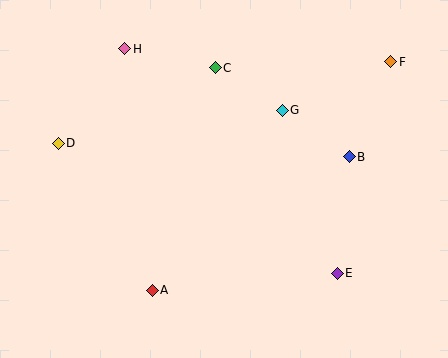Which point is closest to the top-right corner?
Point F is closest to the top-right corner.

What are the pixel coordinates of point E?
Point E is at (337, 273).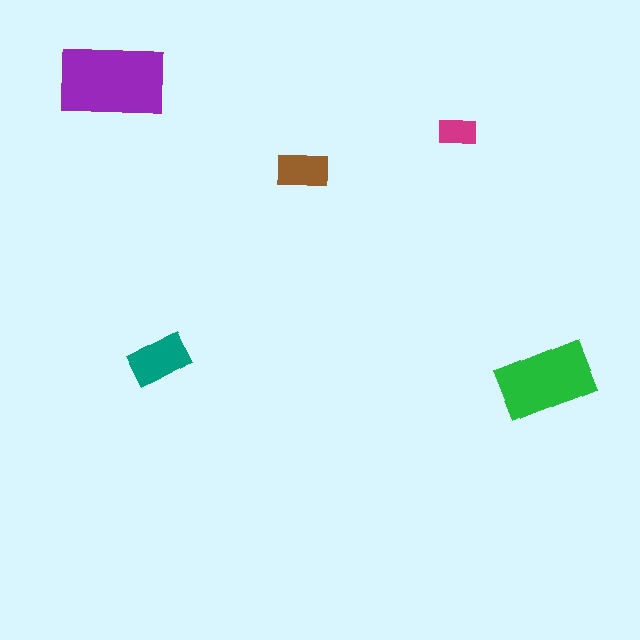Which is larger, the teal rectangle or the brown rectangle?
The teal one.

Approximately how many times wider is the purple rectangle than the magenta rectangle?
About 3 times wider.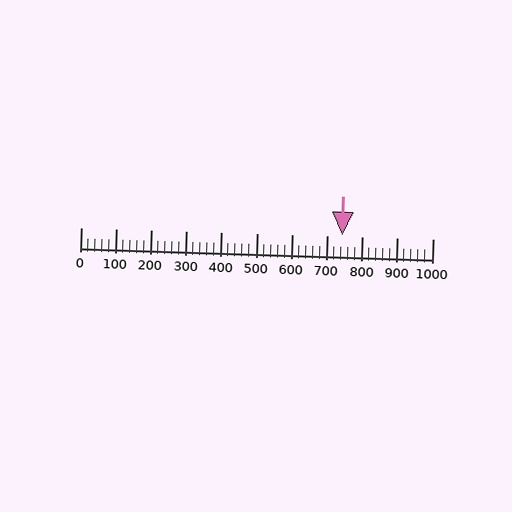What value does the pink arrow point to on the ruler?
The pink arrow points to approximately 744.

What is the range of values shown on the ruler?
The ruler shows values from 0 to 1000.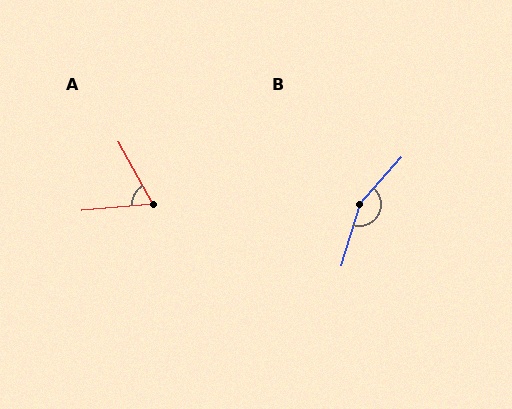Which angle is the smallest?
A, at approximately 66 degrees.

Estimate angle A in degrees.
Approximately 66 degrees.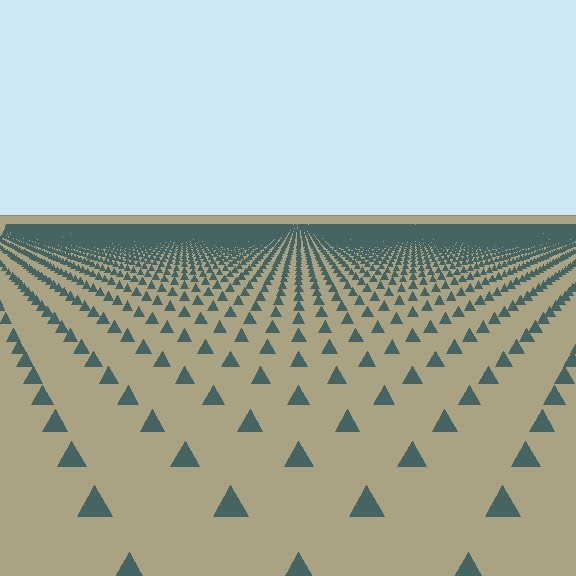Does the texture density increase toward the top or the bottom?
Density increases toward the top.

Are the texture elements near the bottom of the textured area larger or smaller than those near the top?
Larger. Near the bottom, elements are closer to the viewer and appear at a bigger on-screen size.